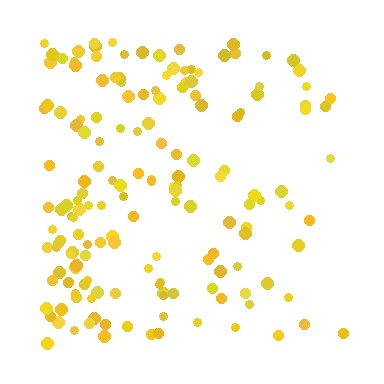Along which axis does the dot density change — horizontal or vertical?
Horizontal.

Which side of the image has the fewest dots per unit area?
The right.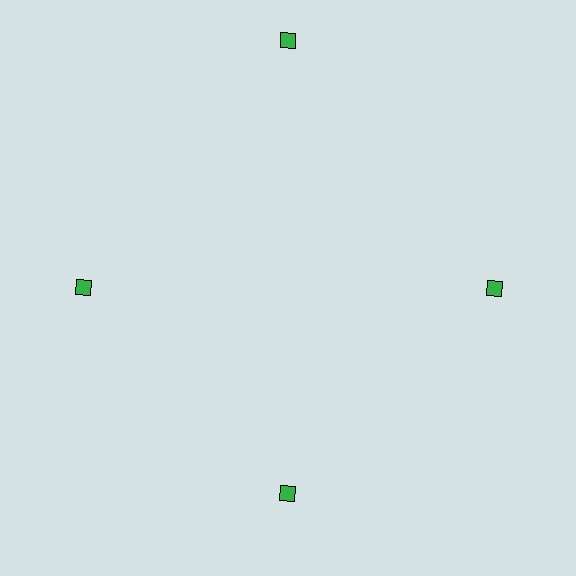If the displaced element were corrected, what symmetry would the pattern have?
It would have 4-fold rotational symmetry — the pattern would map onto itself every 90 degrees.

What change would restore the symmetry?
The symmetry would be restored by moving it inward, back onto the ring so that all 4 diamonds sit at equal angles and equal distance from the center.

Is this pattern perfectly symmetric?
No. The 4 green diamonds are arranged in a ring, but one element near the 12 o'clock position is pushed outward from the center, breaking the 4-fold rotational symmetry.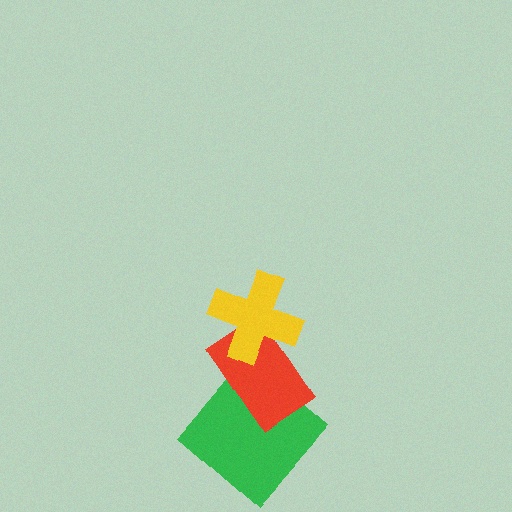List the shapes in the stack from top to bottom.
From top to bottom: the yellow cross, the red rectangle, the green diamond.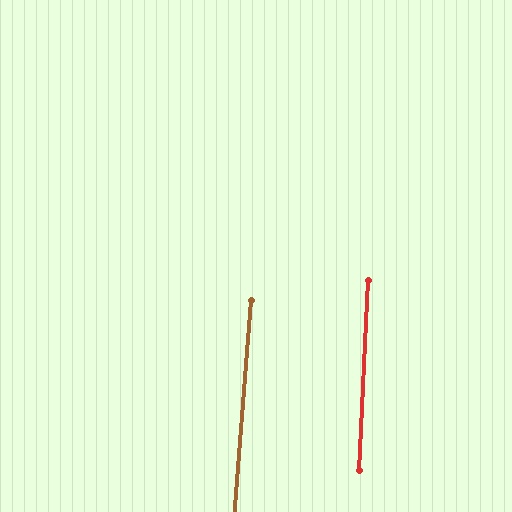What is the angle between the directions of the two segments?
Approximately 2 degrees.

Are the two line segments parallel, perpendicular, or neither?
Parallel — their directions differ by only 1.7°.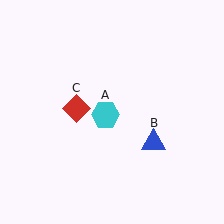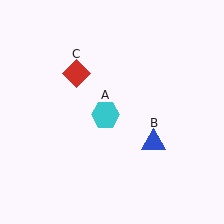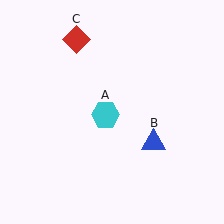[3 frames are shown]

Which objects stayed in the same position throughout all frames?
Cyan hexagon (object A) and blue triangle (object B) remained stationary.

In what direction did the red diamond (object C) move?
The red diamond (object C) moved up.